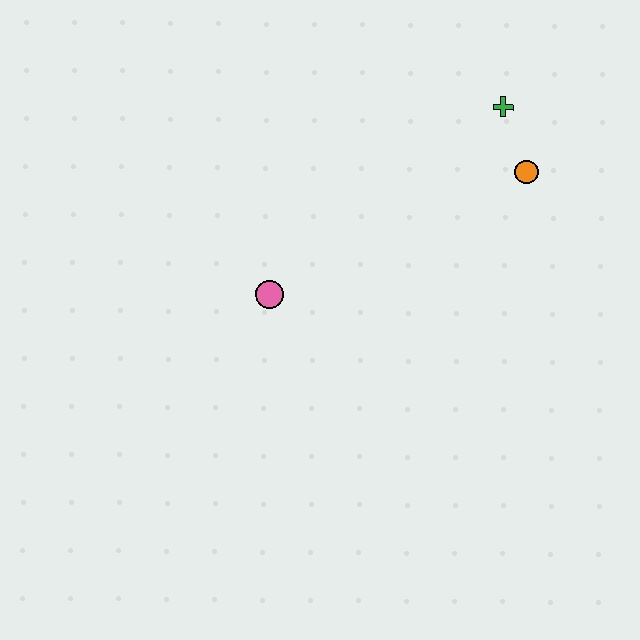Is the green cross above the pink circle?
Yes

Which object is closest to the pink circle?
The orange circle is closest to the pink circle.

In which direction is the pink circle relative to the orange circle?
The pink circle is to the left of the orange circle.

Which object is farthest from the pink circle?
The green cross is farthest from the pink circle.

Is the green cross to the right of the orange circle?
No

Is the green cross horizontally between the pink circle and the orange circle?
Yes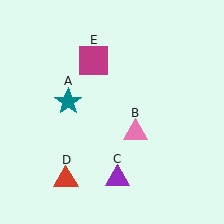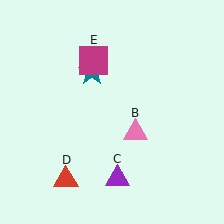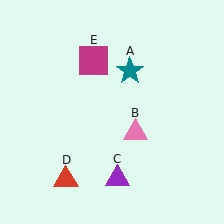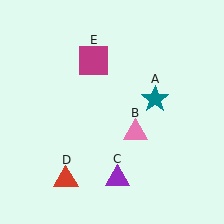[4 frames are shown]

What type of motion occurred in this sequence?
The teal star (object A) rotated clockwise around the center of the scene.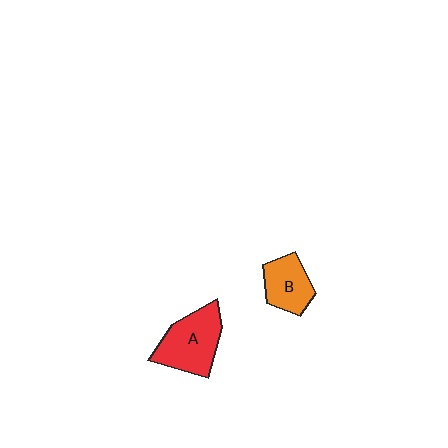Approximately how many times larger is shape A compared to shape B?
Approximately 1.4 times.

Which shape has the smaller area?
Shape B (orange).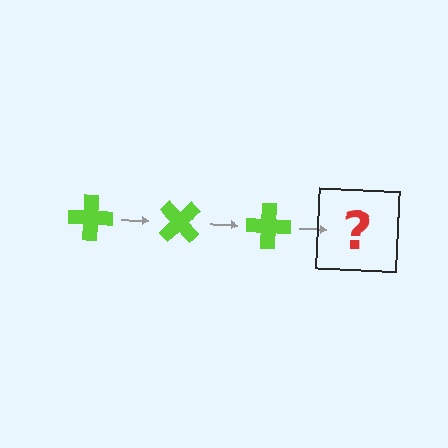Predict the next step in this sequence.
The next step is a lime cross rotated 135 degrees.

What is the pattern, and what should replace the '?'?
The pattern is that the cross rotates 45 degrees each step. The '?' should be a lime cross rotated 135 degrees.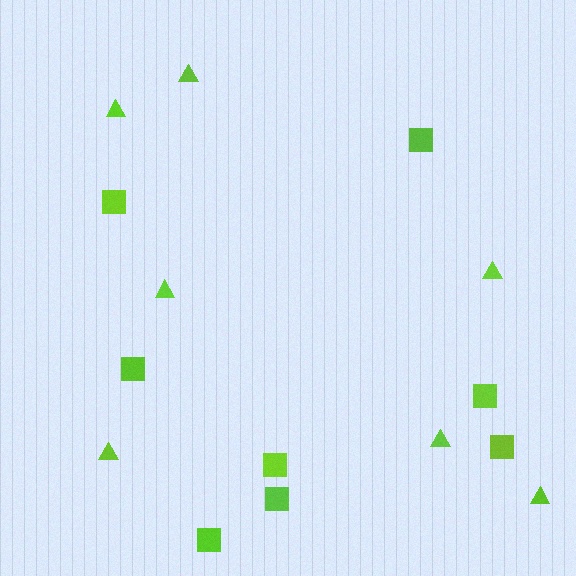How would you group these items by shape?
There are 2 groups: one group of triangles (7) and one group of squares (8).